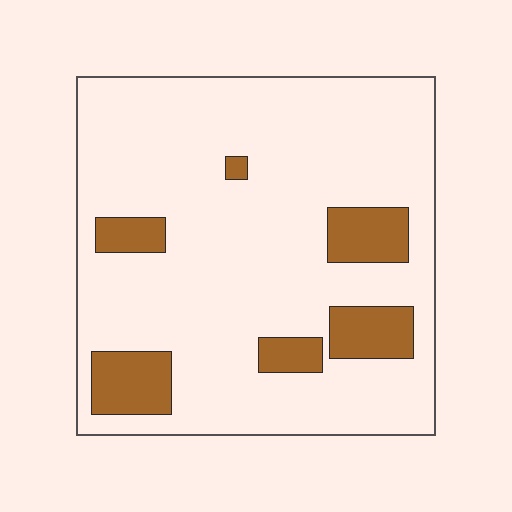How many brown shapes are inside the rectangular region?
6.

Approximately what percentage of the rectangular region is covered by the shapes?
Approximately 15%.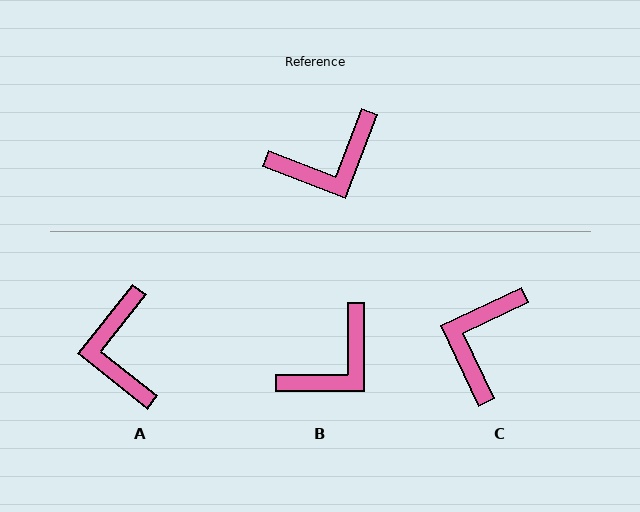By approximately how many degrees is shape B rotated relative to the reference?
Approximately 21 degrees counter-clockwise.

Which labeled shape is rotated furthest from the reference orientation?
C, about 134 degrees away.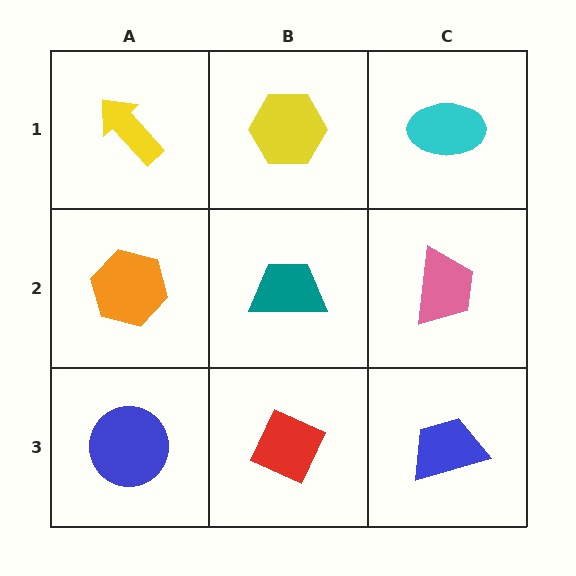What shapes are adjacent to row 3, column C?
A pink trapezoid (row 2, column C), a red diamond (row 3, column B).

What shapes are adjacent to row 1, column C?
A pink trapezoid (row 2, column C), a yellow hexagon (row 1, column B).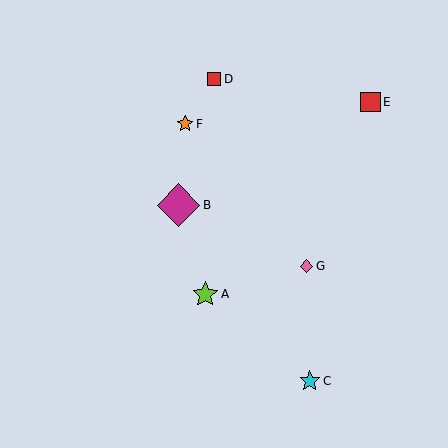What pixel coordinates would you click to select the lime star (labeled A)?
Click at (205, 294) to select the lime star A.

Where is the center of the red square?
The center of the red square is at (371, 102).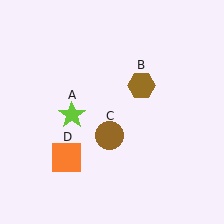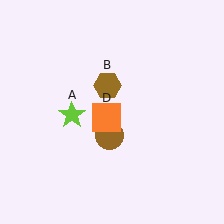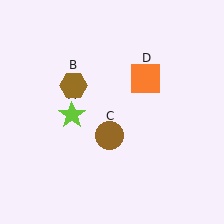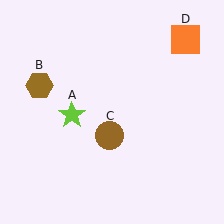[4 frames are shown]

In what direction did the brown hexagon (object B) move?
The brown hexagon (object B) moved left.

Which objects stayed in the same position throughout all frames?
Lime star (object A) and brown circle (object C) remained stationary.